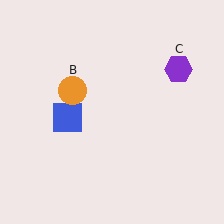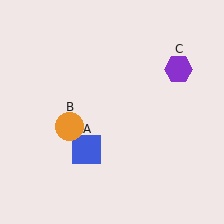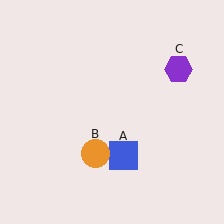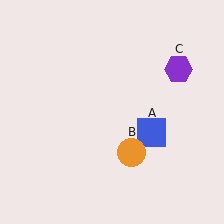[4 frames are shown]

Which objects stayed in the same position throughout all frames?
Purple hexagon (object C) remained stationary.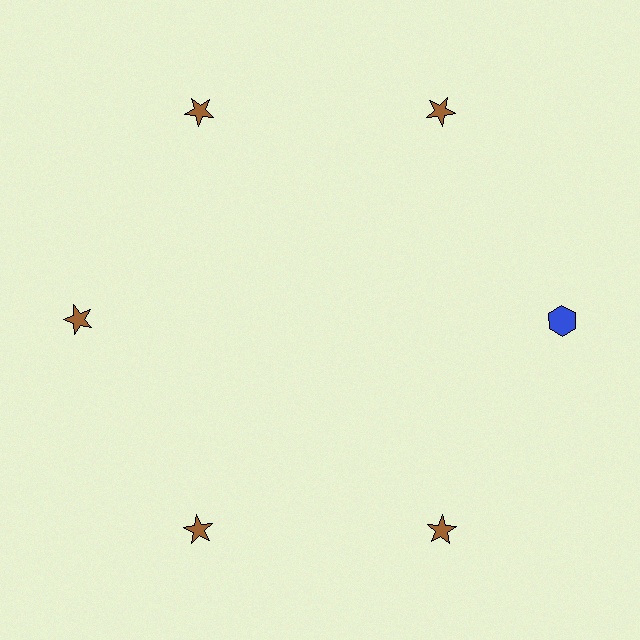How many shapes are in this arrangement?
There are 6 shapes arranged in a ring pattern.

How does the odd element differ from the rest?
It differs in both color (blue instead of brown) and shape (hexagon instead of star).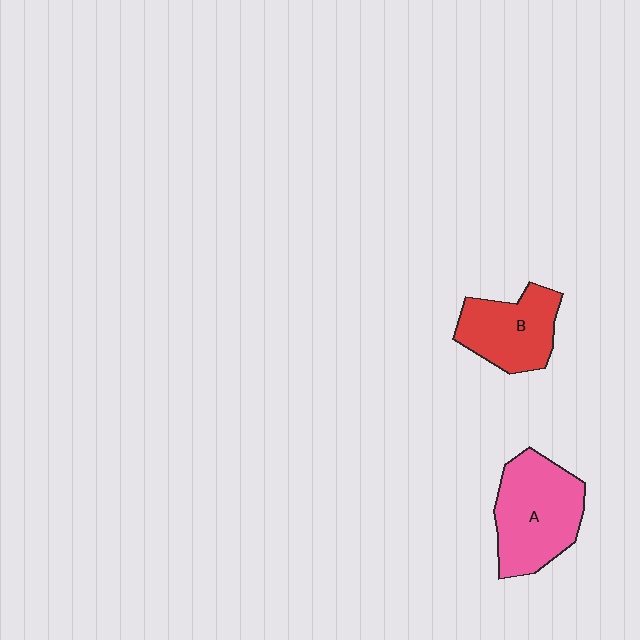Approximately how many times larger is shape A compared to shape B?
Approximately 1.3 times.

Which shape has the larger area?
Shape A (pink).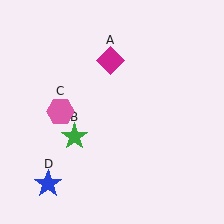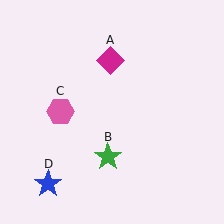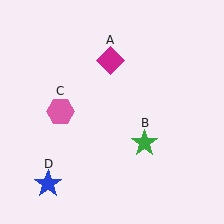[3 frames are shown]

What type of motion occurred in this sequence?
The green star (object B) rotated counterclockwise around the center of the scene.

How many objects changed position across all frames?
1 object changed position: green star (object B).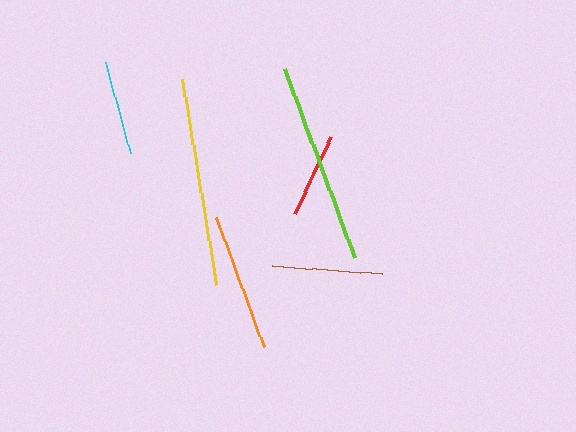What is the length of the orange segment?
The orange segment is approximately 138 pixels long.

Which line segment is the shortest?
The red line is the shortest at approximately 86 pixels.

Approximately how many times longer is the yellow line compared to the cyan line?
The yellow line is approximately 2.2 times the length of the cyan line.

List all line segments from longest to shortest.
From longest to shortest: yellow, lime, orange, brown, cyan, red.